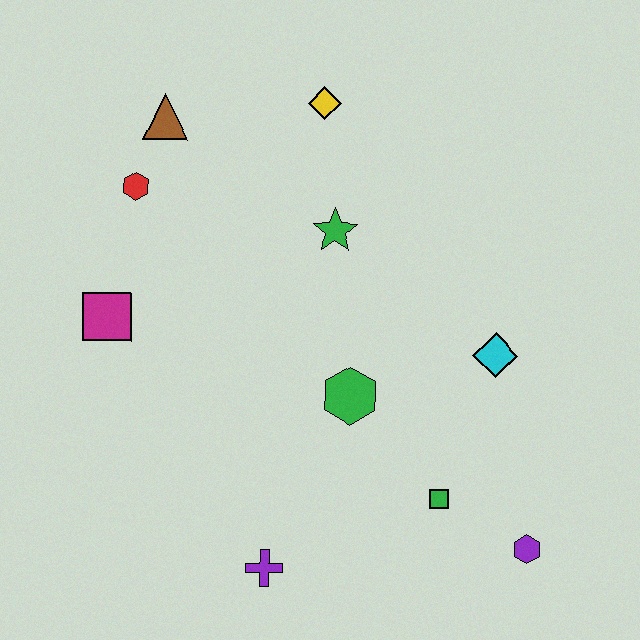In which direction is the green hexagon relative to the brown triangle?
The green hexagon is below the brown triangle.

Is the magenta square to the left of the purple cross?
Yes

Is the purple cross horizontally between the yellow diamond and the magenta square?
Yes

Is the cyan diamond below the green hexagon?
No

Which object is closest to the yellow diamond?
The green star is closest to the yellow diamond.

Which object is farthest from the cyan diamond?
The brown triangle is farthest from the cyan diamond.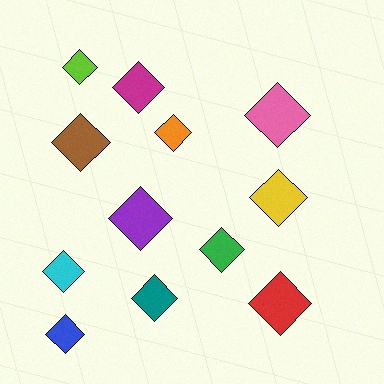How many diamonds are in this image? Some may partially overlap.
There are 12 diamonds.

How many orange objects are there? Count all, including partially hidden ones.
There is 1 orange object.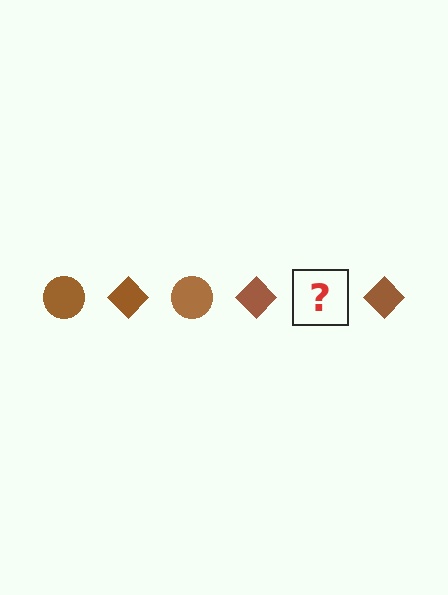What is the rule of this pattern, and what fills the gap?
The rule is that the pattern cycles through circle, diamond shapes in brown. The gap should be filled with a brown circle.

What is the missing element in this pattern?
The missing element is a brown circle.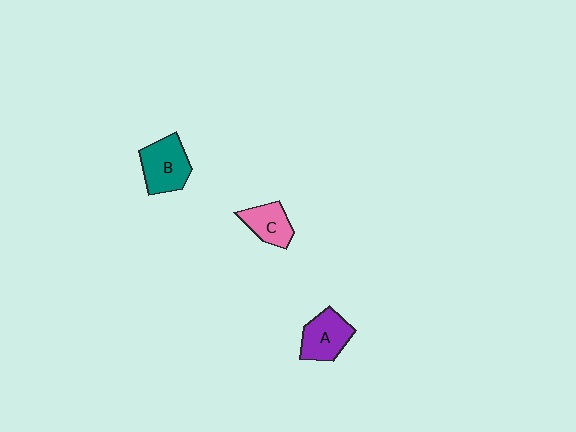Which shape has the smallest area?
Shape C (pink).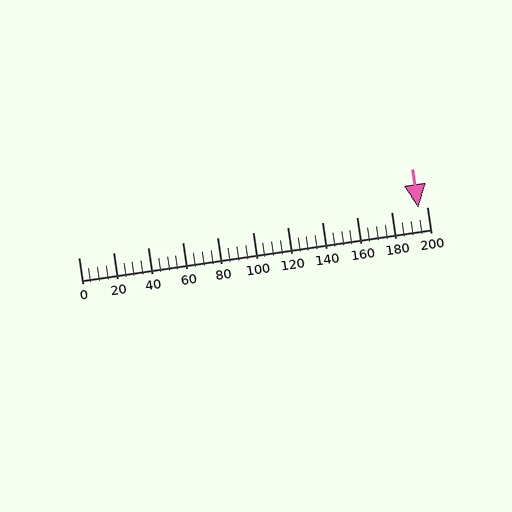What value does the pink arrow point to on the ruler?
The pink arrow points to approximately 195.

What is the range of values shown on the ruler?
The ruler shows values from 0 to 200.